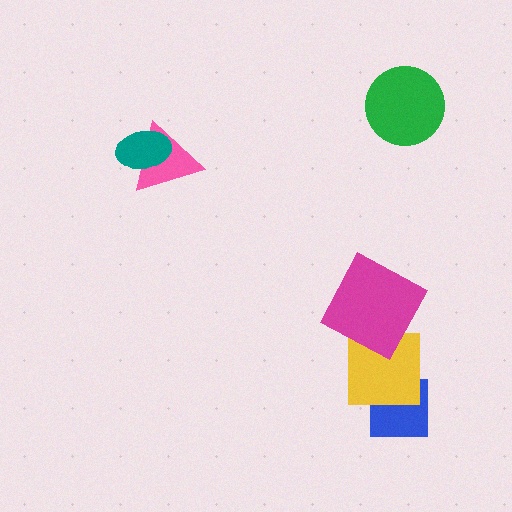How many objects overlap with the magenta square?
1 object overlaps with the magenta square.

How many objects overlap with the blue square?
1 object overlaps with the blue square.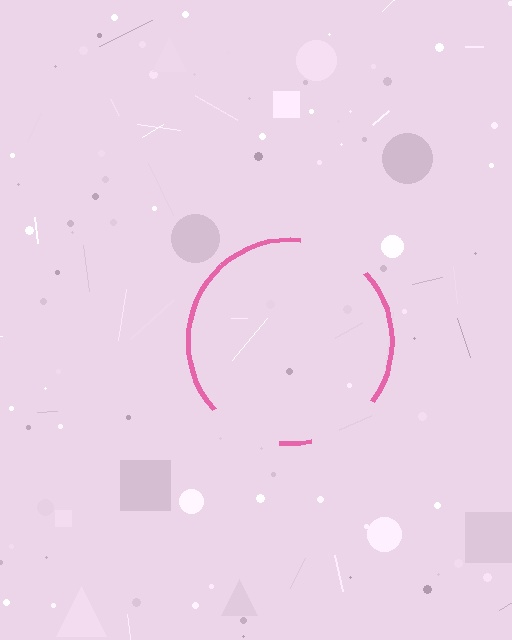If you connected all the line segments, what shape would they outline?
They would outline a circle.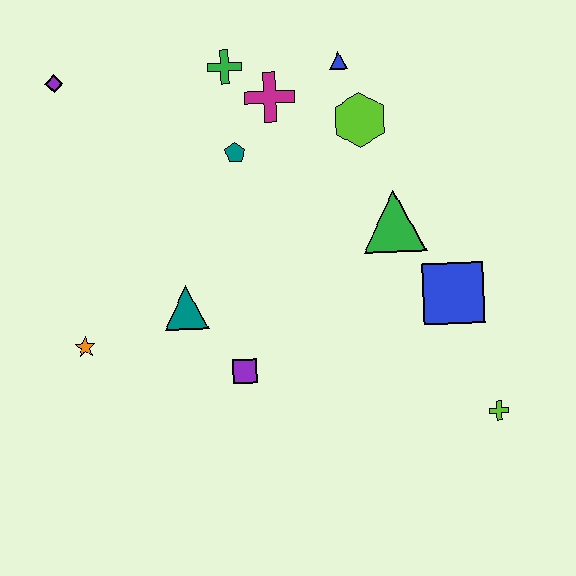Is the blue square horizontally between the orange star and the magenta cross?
No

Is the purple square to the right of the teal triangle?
Yes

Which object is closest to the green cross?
The magenta cross is closest to the green cross.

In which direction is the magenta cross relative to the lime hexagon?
The magenta cross is to the left of the lime hexagon.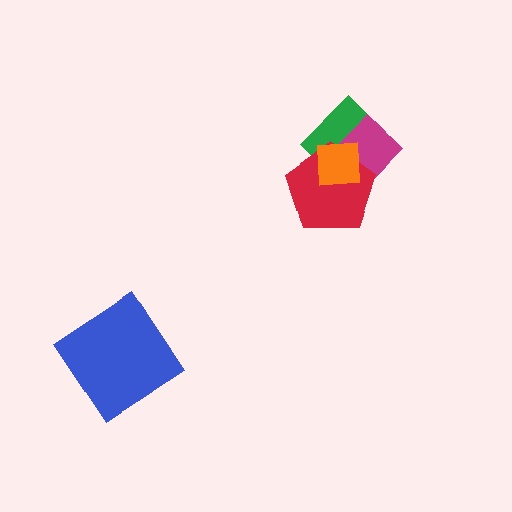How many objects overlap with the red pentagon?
3 objects overlap with the red pentagon.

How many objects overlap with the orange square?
3 objects overlap with the orange square.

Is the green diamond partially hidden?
Yes, it is partially covered by another shape.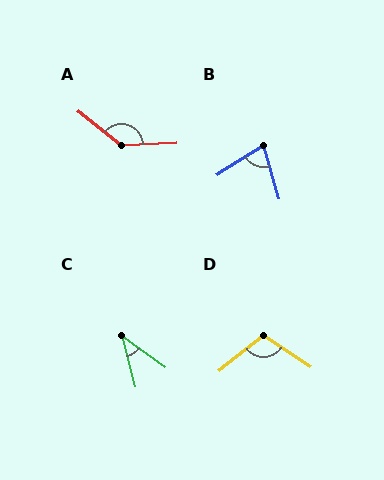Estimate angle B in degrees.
Approximately 74 degrees.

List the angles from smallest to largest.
C (40°), B (74°), D (108°), A (139°).